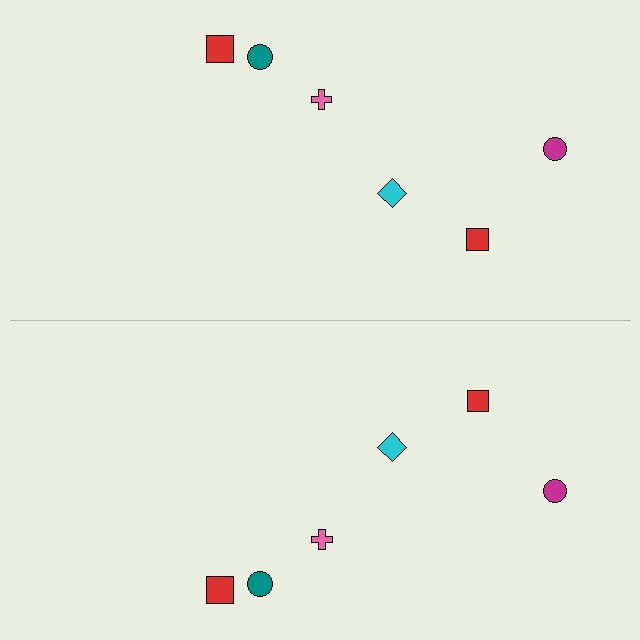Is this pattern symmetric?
Yes, this pattern has bilateral (reflection) symmetry.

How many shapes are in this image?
There are 12 shapes in this image.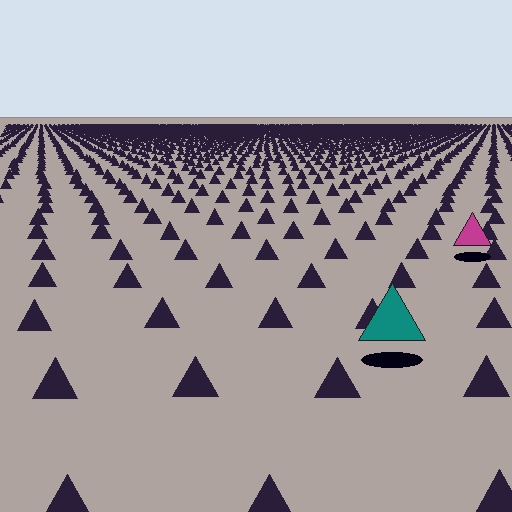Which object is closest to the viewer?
The teal triangle is closest. The texture marks near it are larger and more spread out.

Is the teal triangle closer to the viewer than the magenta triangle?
Yes. The teal triangle is closer — you can tell from the texture gradient: the ground texture is coarser near it.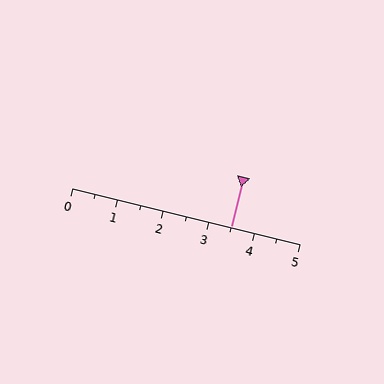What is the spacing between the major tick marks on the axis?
The major ticks are spaced 1 apart.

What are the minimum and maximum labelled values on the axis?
The axis runs from 0 to 5.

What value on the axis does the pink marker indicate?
The marker indicates approximately 3.5.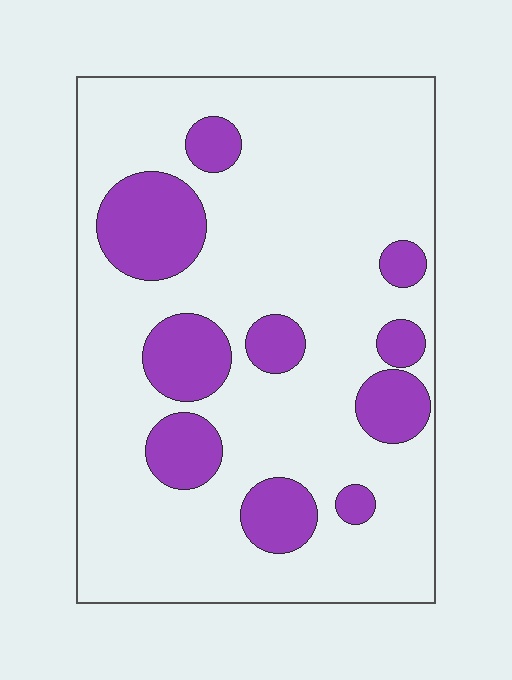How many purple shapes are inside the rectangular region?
10.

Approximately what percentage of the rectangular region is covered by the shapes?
Approximately 20%.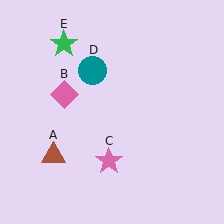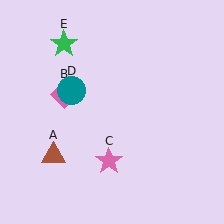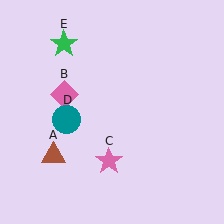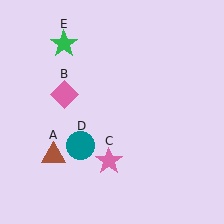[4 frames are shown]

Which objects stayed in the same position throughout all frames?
Brown triangle (object A) and pink diamond (object B) and pink star (object C) and green star (object E) remained stationary.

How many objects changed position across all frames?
1 object changed position: teal circle (object D).